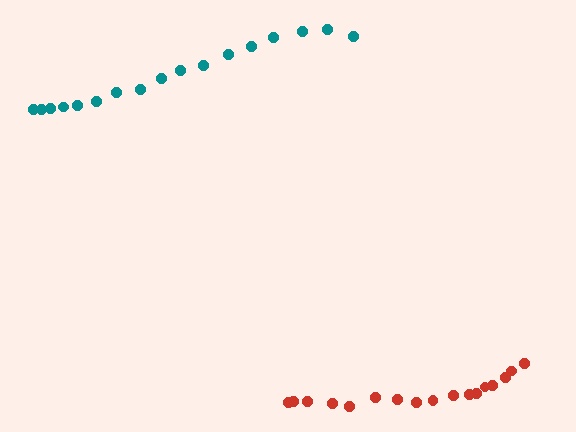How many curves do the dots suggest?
There are 2 distinct paths.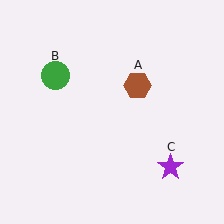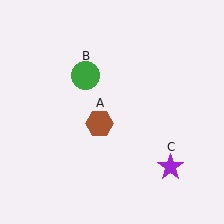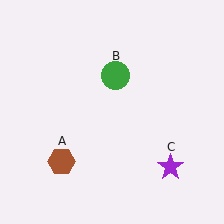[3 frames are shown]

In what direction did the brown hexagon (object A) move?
The brown hexagon (object A) moved down and to the left.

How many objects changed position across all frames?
2 objects changed position: brown hexagon (object A), green circle (object B).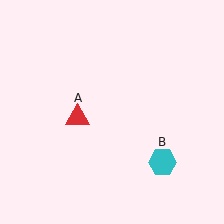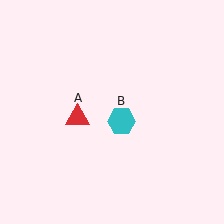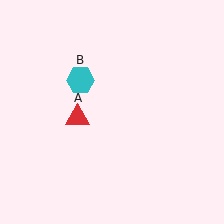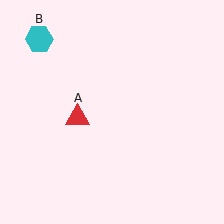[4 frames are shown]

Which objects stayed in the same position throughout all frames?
Red triangle (object A) remained stationary.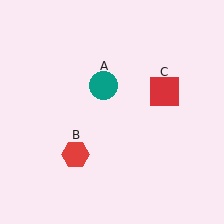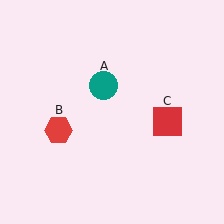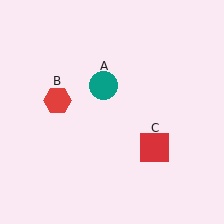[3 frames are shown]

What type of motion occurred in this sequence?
The red hexagon (object B), red square (object C) rotated clockwise around the center of the scene.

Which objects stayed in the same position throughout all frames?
Teal circle (object A) remained stationary.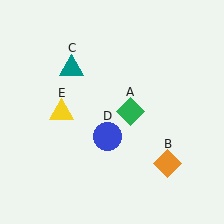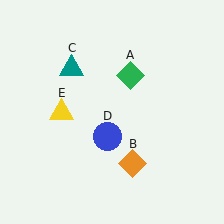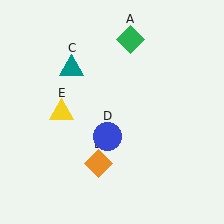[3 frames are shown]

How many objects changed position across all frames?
2 objects changed position: green diamond (object A), orange diamond (object B).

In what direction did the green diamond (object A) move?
The green diamond (object A) moved up.